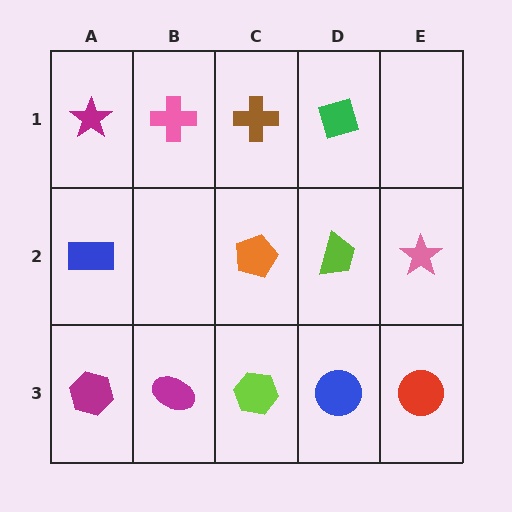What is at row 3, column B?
A magenta ellipse.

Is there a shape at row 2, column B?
No, that cell is empty.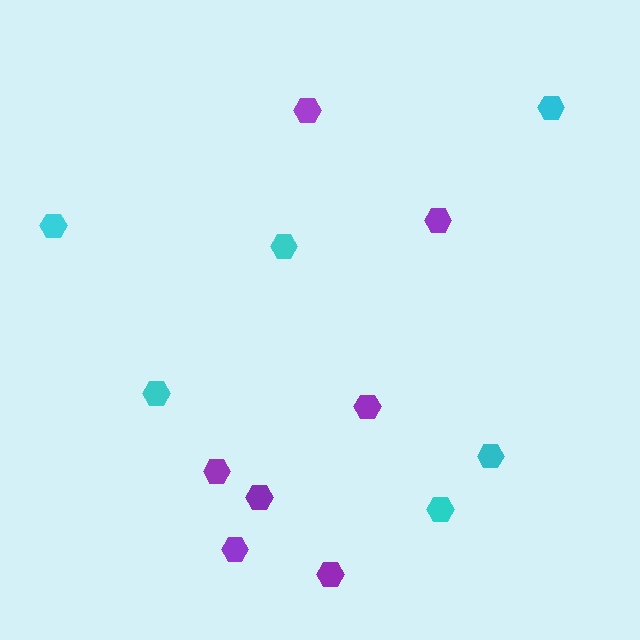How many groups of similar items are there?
There are 2 groups: one group of purple hexagons (7) and one group of cyan hexagons (6).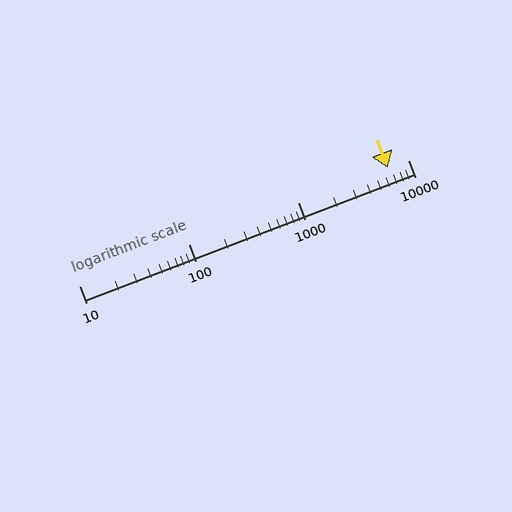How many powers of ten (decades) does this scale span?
The scale spans 3 decades, from 10 to 10000.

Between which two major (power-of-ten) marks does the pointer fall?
The pointer is between 1000 and 10000.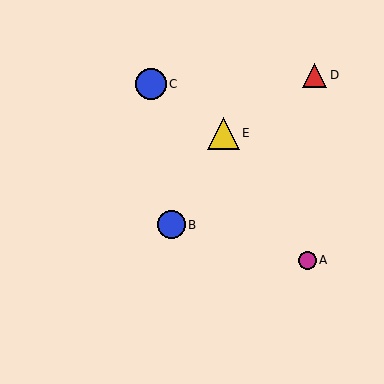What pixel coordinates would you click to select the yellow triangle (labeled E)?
Click at (223, 133) to select the yellow triangle E.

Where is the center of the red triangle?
The center of the red triangle is at (315, 75).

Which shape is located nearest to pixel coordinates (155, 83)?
The blue circle (labeled C) at (151, 84) is nearest to that location.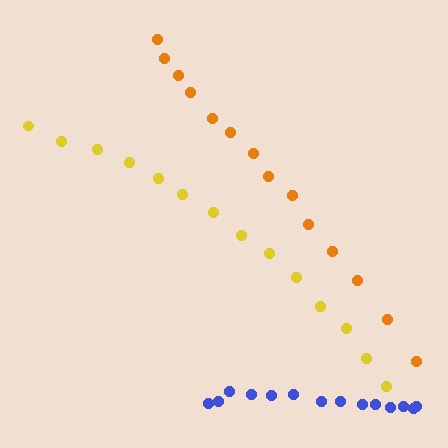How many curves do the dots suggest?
There are 3 distinct paths.